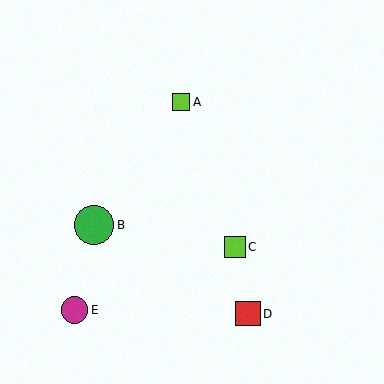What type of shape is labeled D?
Shape D is a red square.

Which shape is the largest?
The green circle (labeled B) is the largest.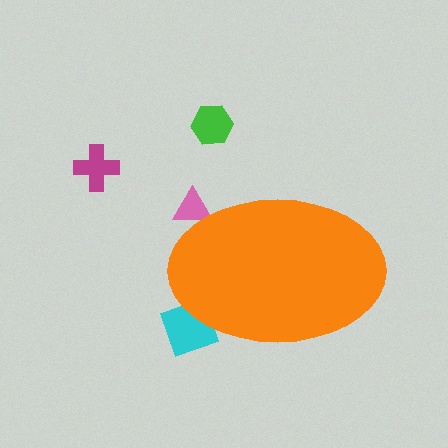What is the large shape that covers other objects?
An orange ellipse.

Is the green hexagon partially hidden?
No, the green hexagon is fully visible.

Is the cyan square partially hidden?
Yes, the cyan square is partially hidden behind the orange ellipse.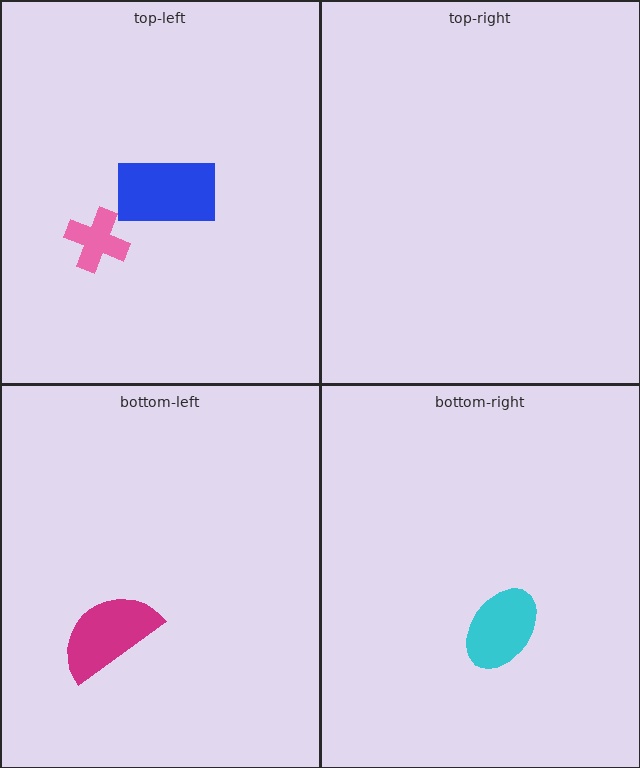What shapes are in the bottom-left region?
The magenta semicircle.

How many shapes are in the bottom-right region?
1.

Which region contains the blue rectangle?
The top-left region.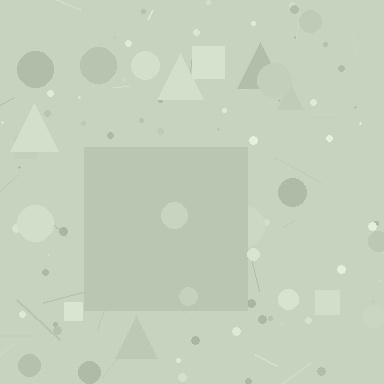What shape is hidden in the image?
A square is hidden in the image.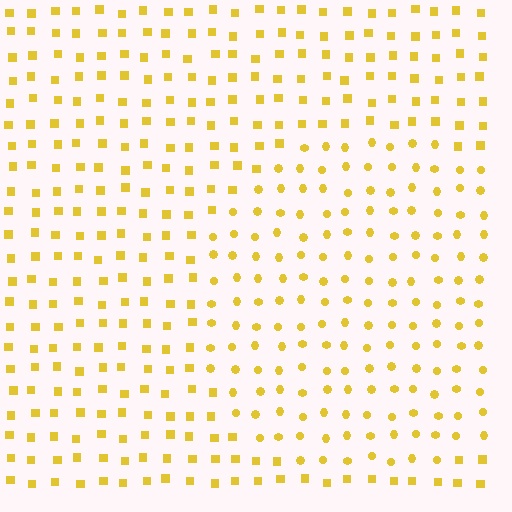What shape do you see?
I see a circle.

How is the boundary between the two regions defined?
The boundary is defined by a change in element shape: circles inside vs. squares outside. All elements share the same color and spacing.